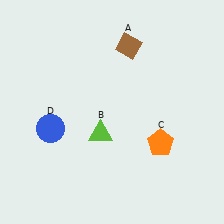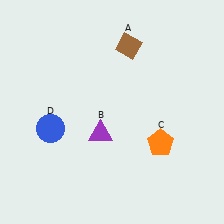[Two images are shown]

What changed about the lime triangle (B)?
In Image 1, B is lime. In Image 2, it changed to purple.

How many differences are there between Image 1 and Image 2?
There is 1 difference between the two images.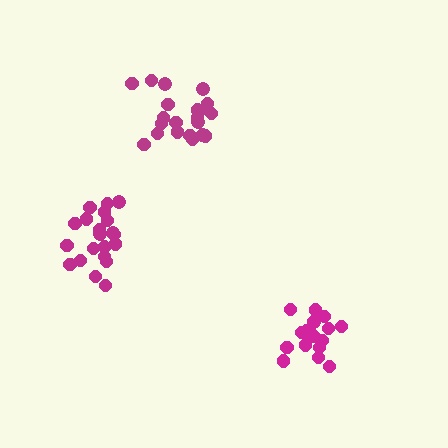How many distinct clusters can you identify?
There are 3 distinct clusters.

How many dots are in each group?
Group 1: 17 dots, Group 2: 21 dots, Group 3: 21 dots (59 total).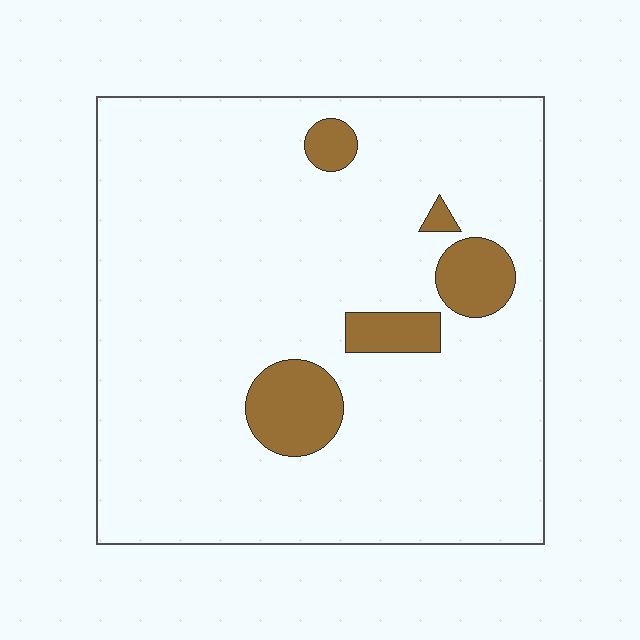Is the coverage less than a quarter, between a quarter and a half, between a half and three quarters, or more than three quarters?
Less than a quarter.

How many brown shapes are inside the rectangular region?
5.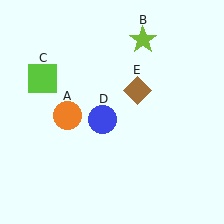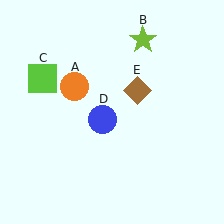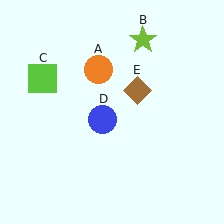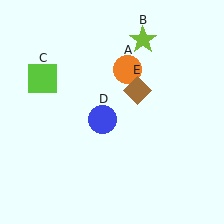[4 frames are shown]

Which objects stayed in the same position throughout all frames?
Lime star (object B) and lime square (object C) and blue circle (object D) and brown diamond (object E) remained stationary.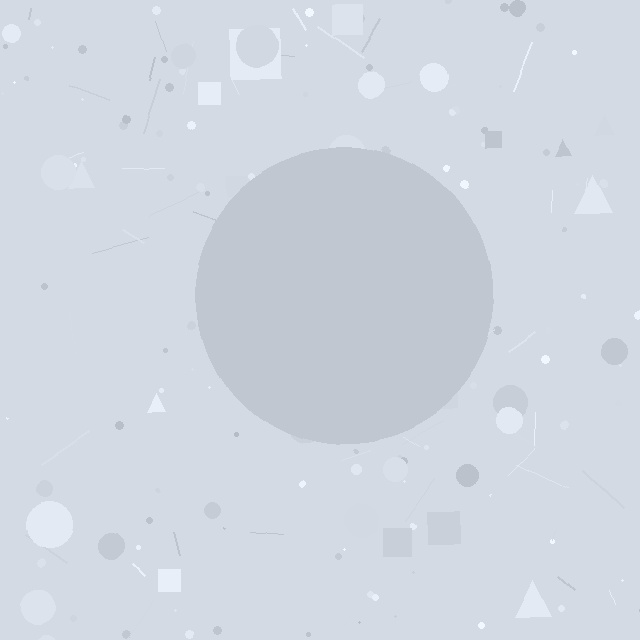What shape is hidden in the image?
A circle is hidden in the image.